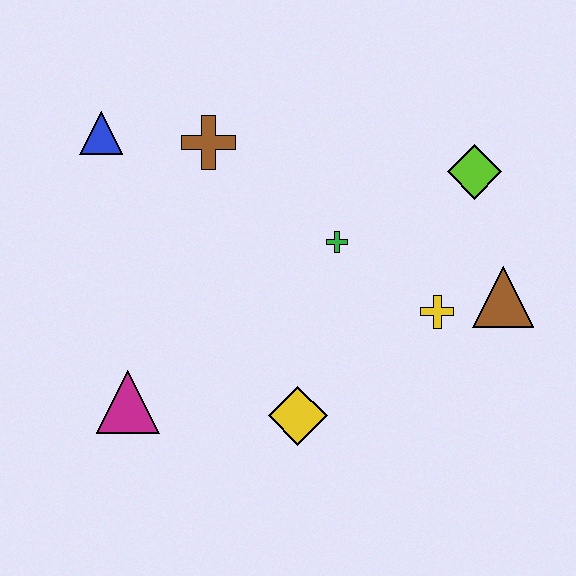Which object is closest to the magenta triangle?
The yellow diamond is closest to the magenta triangle.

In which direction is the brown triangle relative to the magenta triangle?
The brown triangle is to the right of the magenta triangle.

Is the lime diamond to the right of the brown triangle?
No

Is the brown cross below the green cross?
No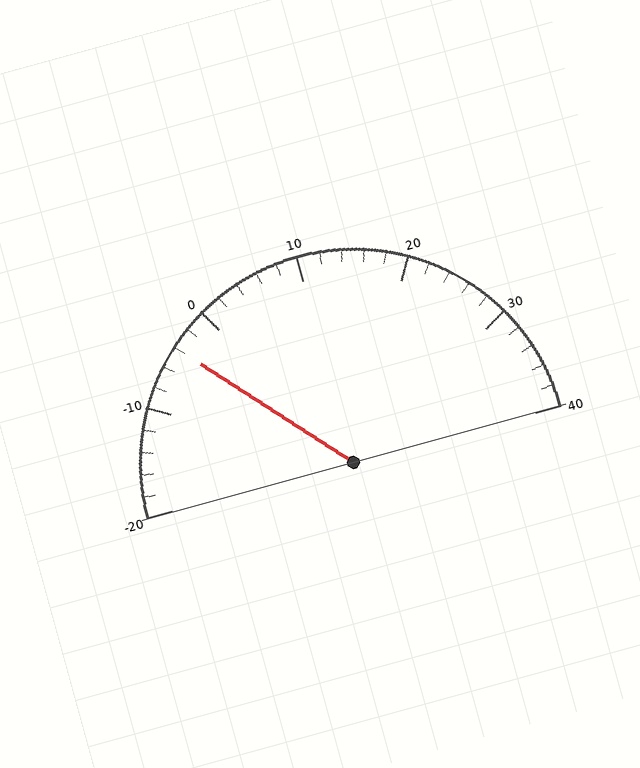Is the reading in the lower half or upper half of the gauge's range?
The reading is in the lower half of the range (-20 to 40).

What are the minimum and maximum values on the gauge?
The gauge ranges from -20 to 40.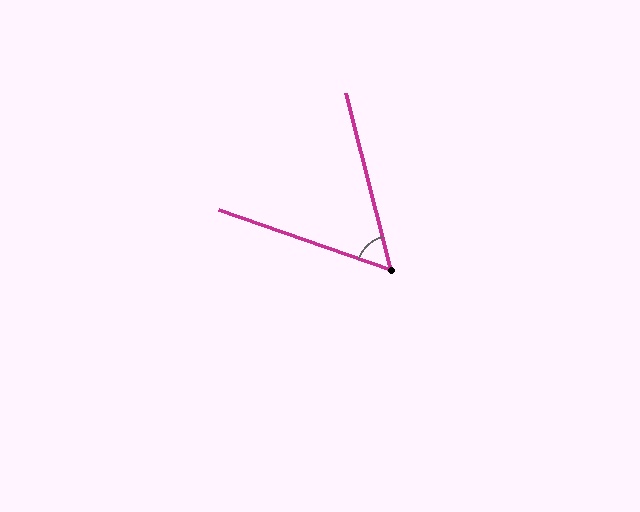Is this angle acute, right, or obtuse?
It is acute.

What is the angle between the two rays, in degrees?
Approximately 56 degrees.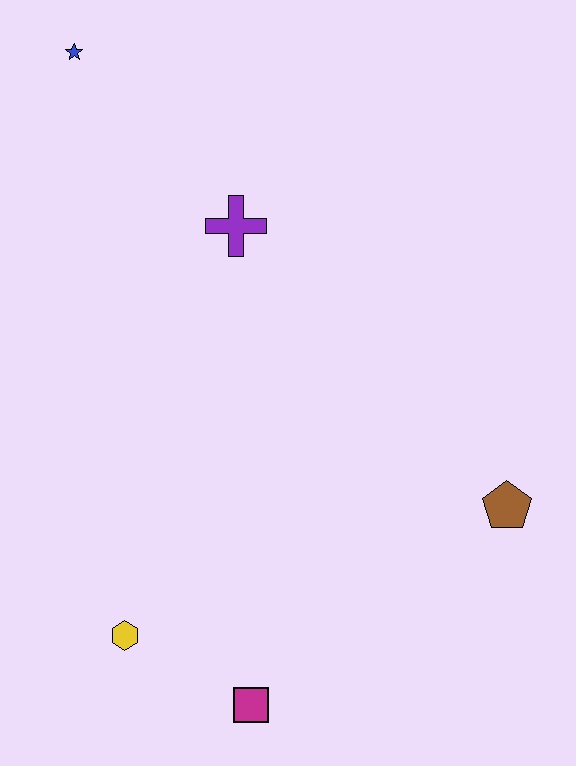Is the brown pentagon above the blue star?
No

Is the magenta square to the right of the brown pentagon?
No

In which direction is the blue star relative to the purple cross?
The blue star is above the purple cross.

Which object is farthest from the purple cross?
The magenta square is farthest from the purple cross.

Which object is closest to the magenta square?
The yellow hexagon is closest to the magenta square.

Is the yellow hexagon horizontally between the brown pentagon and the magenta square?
No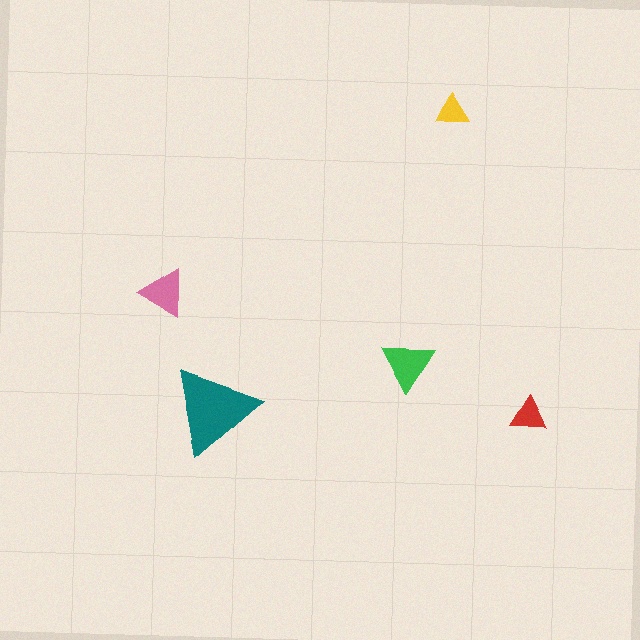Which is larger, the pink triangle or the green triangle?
The green one.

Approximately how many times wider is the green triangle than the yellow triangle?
About 1.5 times wider.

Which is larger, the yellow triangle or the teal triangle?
The teal one.